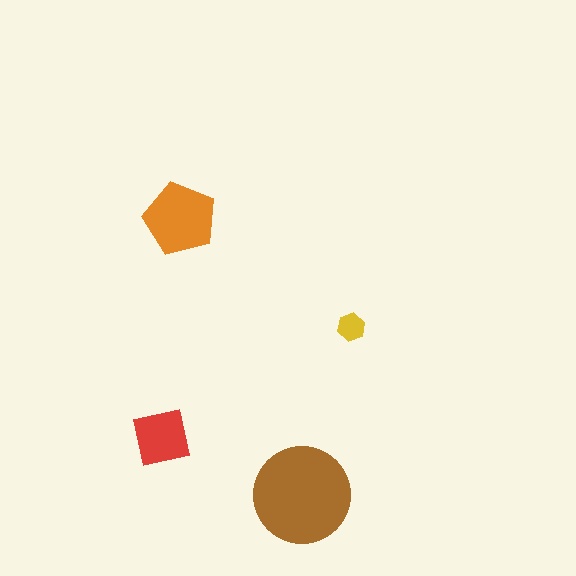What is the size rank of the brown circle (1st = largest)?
1st.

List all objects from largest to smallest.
The brown circle, the orange pentagon, the red square, the yellow hexagon.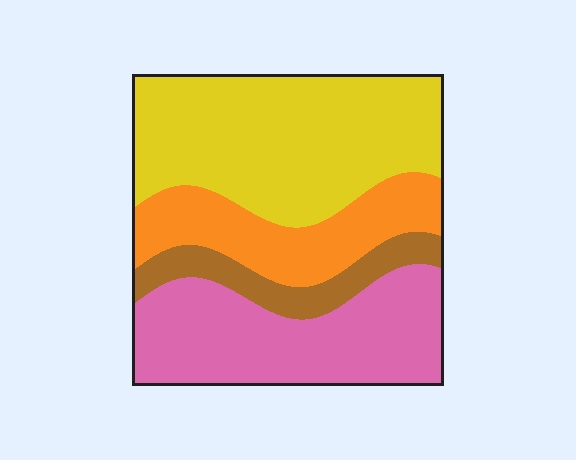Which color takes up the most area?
Yellow, at roughly 40%.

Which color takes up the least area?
Brown, at roughly 10%.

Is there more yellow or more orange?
Yellow.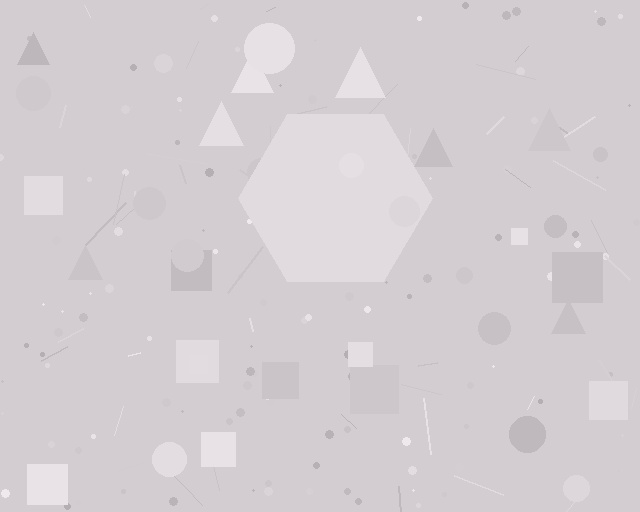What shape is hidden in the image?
A hexagon is hidden in the image.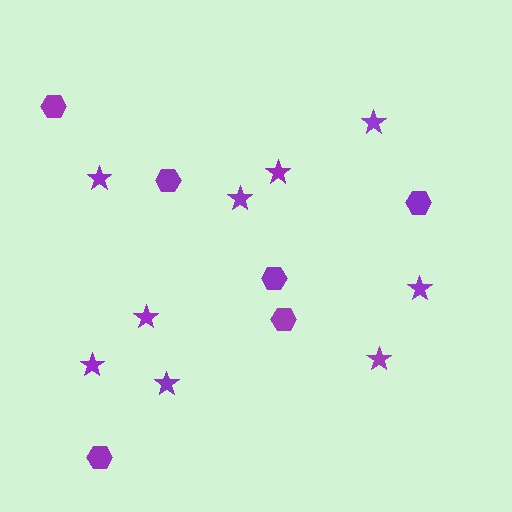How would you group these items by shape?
There are 2 groups: one group of hexagons (6) and one group of stars (9).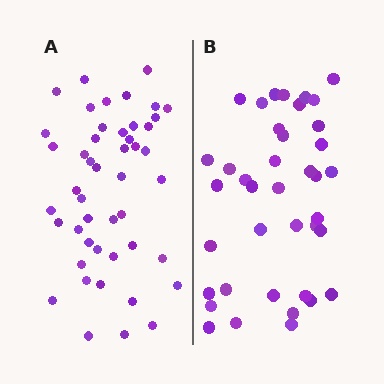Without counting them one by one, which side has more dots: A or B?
Region A (the left region) has more dots.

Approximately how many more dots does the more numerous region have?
Region A has roughly 8 or so more dots than region B.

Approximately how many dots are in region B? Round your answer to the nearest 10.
About 40 dots. (The exact count is 39, which rounds to 40.)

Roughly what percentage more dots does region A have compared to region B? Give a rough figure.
About 20% more.